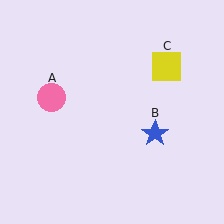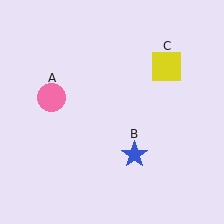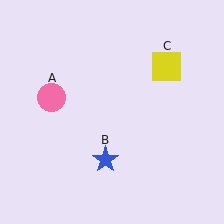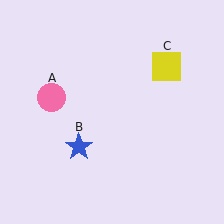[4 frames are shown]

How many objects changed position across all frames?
1 object changed position: blue star (object B).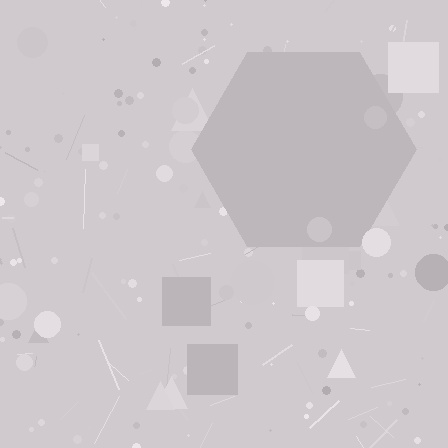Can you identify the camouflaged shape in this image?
The camouflaged shape is a hexagon.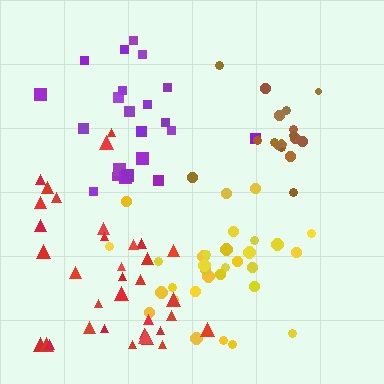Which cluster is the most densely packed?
Brown.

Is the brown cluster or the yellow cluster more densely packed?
Brown.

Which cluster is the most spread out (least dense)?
Purple.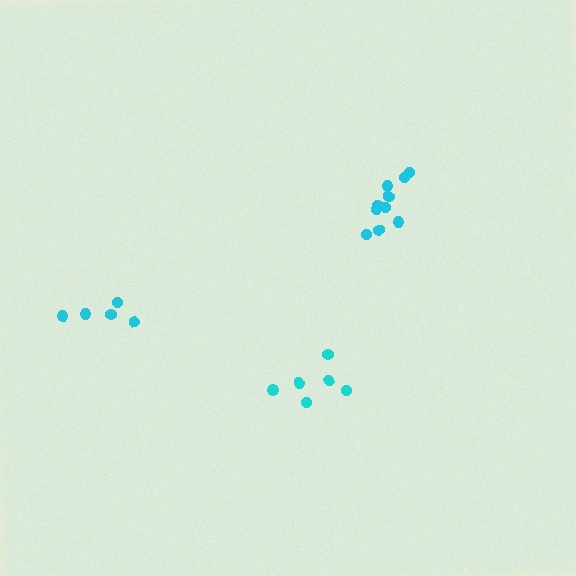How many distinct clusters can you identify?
There are 3 distinct clusters.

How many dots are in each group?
Group 1: 6 dots, Group 2: 10 dots, Group 3: 5 dots (21 total).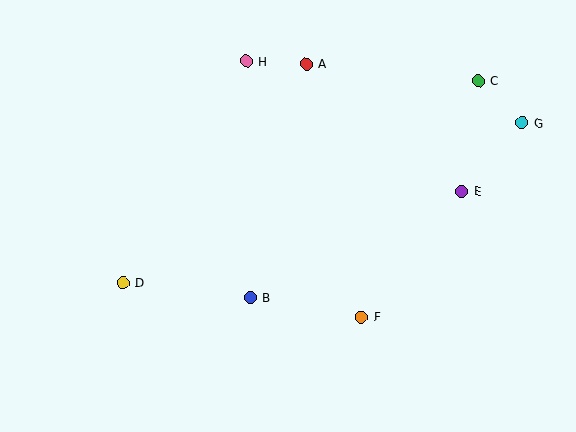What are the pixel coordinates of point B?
Point B is at (250, 298).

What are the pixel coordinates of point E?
Point E is at (462, 191).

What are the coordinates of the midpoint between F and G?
The midpoint between F and G is at (442, 220).